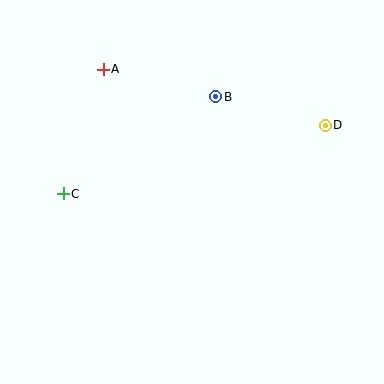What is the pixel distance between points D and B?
The distance between D and B is 114 pixels.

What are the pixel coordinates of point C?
Point C is at (63, 194).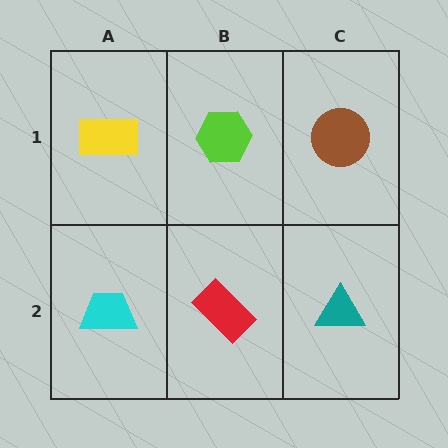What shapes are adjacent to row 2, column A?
A yellow rectangle (row 1, column A), a red rectangle (row 2, column B).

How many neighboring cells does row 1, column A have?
2.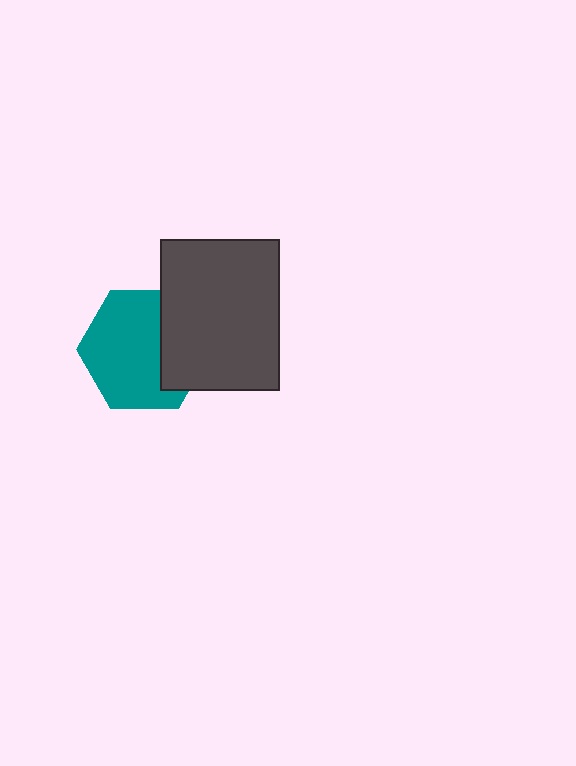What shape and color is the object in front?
The object in front is a dark gray rectangle.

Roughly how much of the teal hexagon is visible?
Most of it is visible (roughly 68%).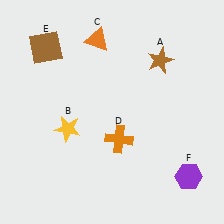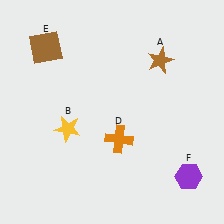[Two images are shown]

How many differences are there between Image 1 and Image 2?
There is 1 difference between the two images.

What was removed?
The orange triangle (C) was removed in Image 2.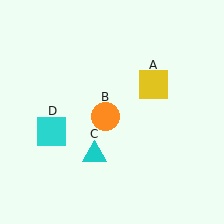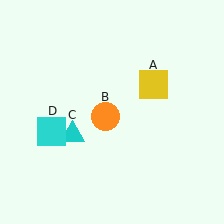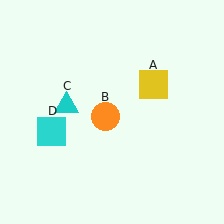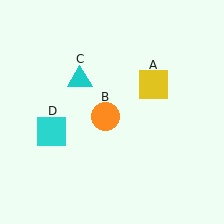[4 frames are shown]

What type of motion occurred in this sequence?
The cyan triangle (object C) rotated clockwise around the center of the scene.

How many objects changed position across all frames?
1 object changed position: cyan triangle (object C).